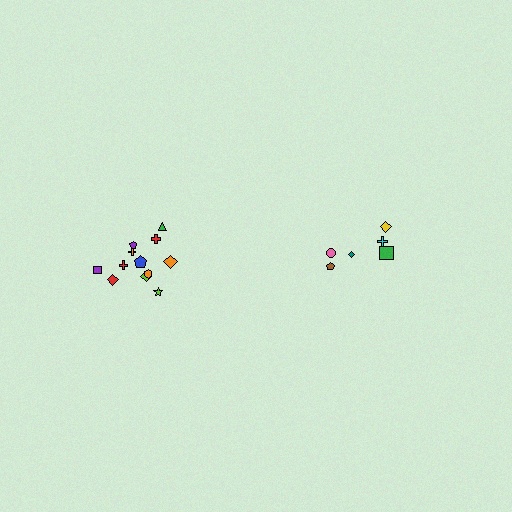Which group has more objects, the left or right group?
The left group.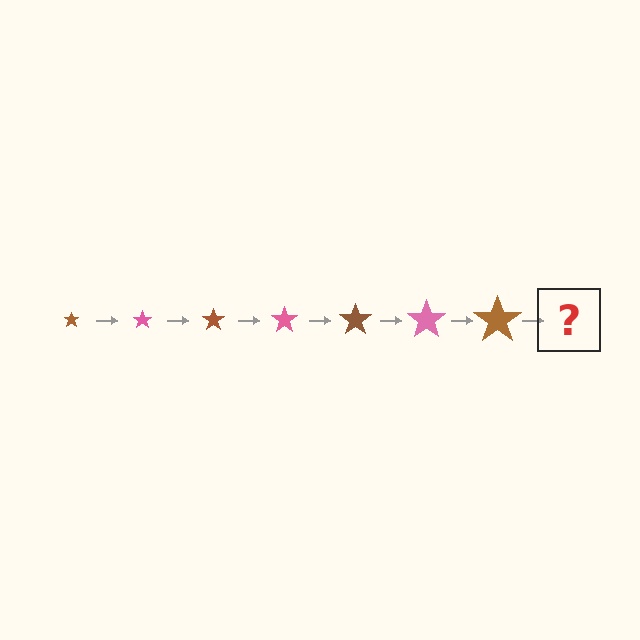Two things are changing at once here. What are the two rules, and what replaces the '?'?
The two rules are that the star grows larger each step and the color cycles through brown and pink. The '?' should be a pink star, larger than the previous one.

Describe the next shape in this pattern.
It should be a pink star, larger than the previous one.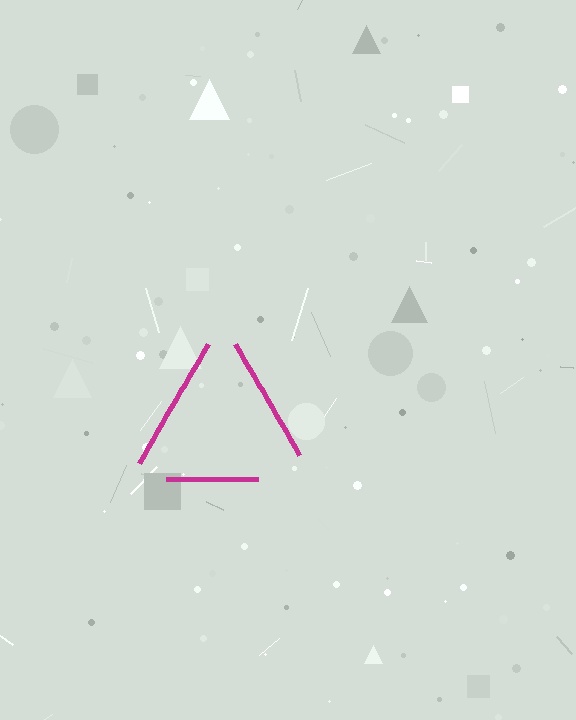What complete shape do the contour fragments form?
The contour fragments form a triangle.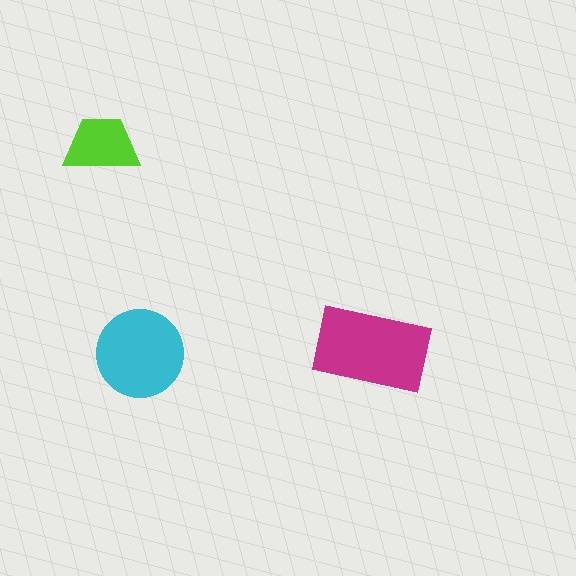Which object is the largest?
The magenta rectangle.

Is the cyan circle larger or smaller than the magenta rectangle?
Smaller.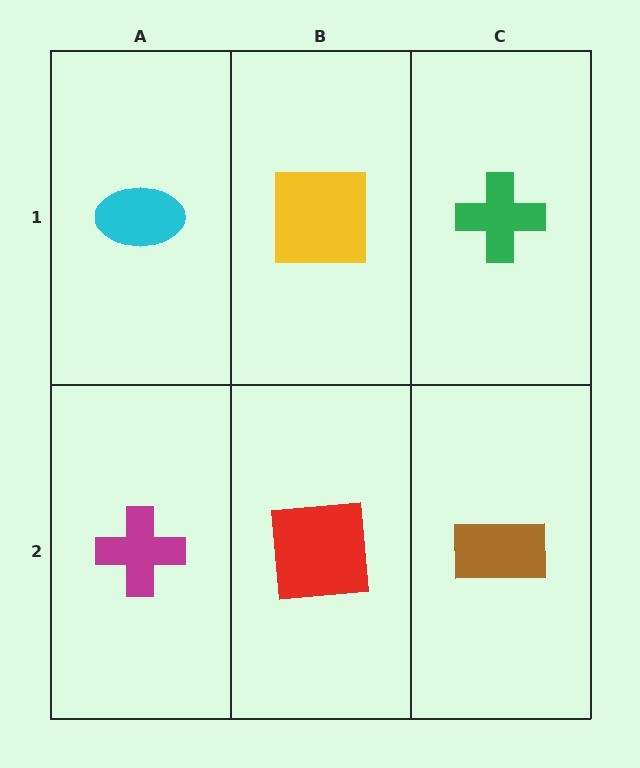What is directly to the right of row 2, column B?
A brown rectangle.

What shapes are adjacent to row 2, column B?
A yellow square (row 1, column B), a magenta cross (row 2, column A), a brown rectangle (row 2, column C).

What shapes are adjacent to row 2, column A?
A cyan ellipse (row 1, column A), a red square (row 2, column B).